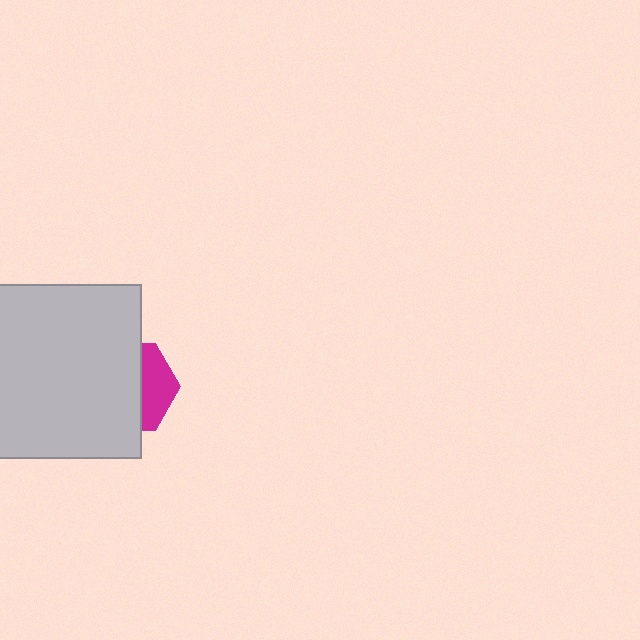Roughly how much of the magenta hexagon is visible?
A small part of it is visible (roughly 35%).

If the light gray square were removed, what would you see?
You would see the complete magenta hexagon.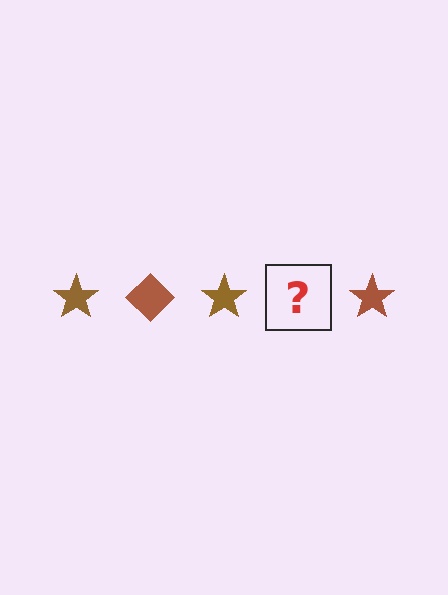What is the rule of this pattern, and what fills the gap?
The rule is that the pattern cycles through star, diamond shapes in brown. The gap should be filled with a brown diamond.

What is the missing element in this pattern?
The missing element is a brown diamond.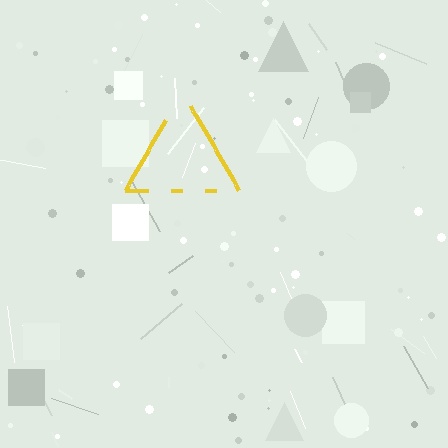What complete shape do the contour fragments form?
The contour fragments form a triangle.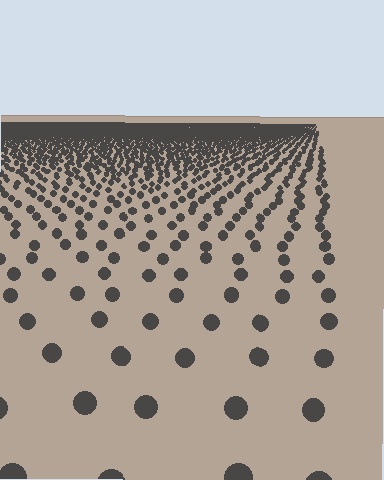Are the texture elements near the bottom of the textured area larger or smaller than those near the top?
Larger. Near the bottom, elements are closer to the viewer and appear at a bigger on-screen size.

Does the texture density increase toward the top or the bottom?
Density increases toward the top.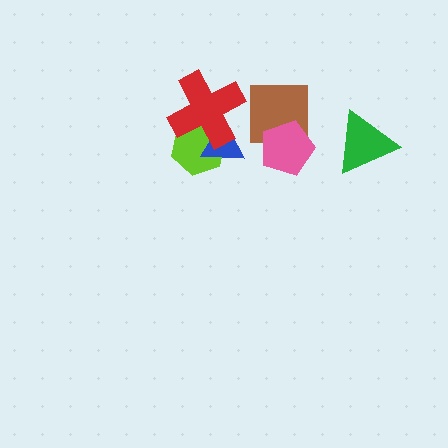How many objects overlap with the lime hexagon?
2 objects overlap with the lime hexagon.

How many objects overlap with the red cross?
2 objects overlap with the red cross.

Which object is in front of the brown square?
The pink pentagon is in front of the brown square.